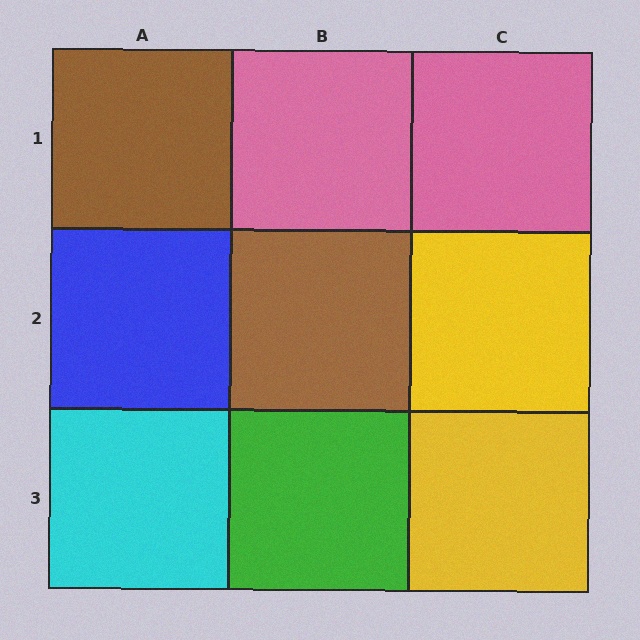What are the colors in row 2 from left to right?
Blue, brown, yellow.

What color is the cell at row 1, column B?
Pink.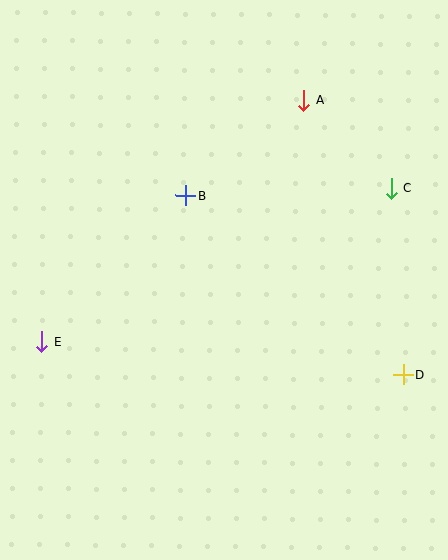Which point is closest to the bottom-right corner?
Point D is closest to the bottom-right corner.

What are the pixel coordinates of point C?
Point C is at (391, 188).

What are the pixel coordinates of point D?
Point D is at (404, 374).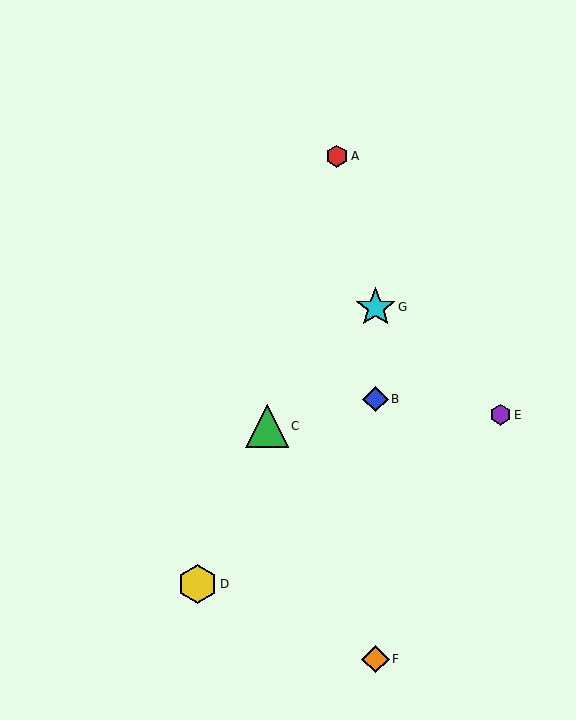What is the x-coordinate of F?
Object F is at x≈376.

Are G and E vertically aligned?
No, G is at x≈376 and E is at x≈500.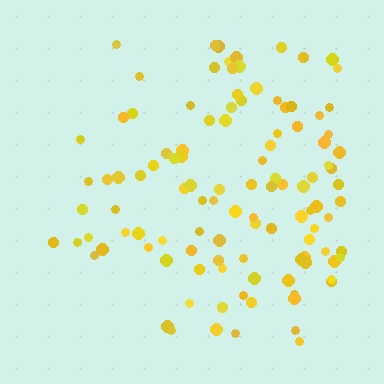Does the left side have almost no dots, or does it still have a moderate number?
Still a moderate number, just noticeably fewer than the right.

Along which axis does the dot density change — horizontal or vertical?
Horizontal.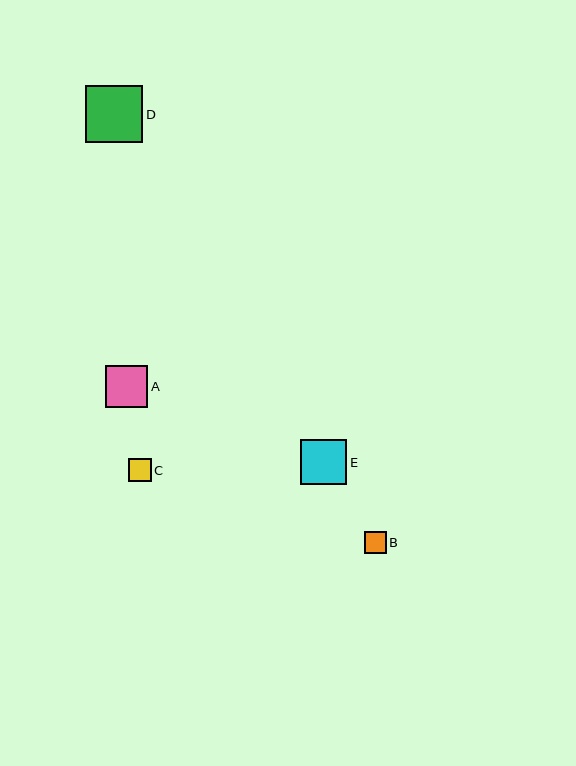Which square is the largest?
Square D is the largest with a size of approximately 57 pixels.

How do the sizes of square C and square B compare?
Square C and square B are approximately the same size.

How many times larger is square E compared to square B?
Square E is approximately 2.1 times the size of square B.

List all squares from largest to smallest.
From largest to smallest: D, E, A, C, B.